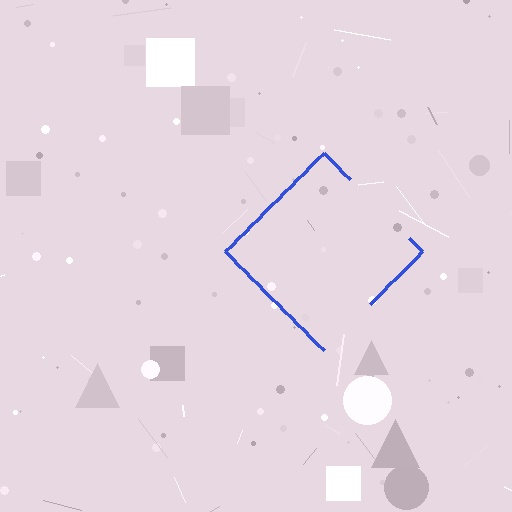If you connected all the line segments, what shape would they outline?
They would outline a diamond.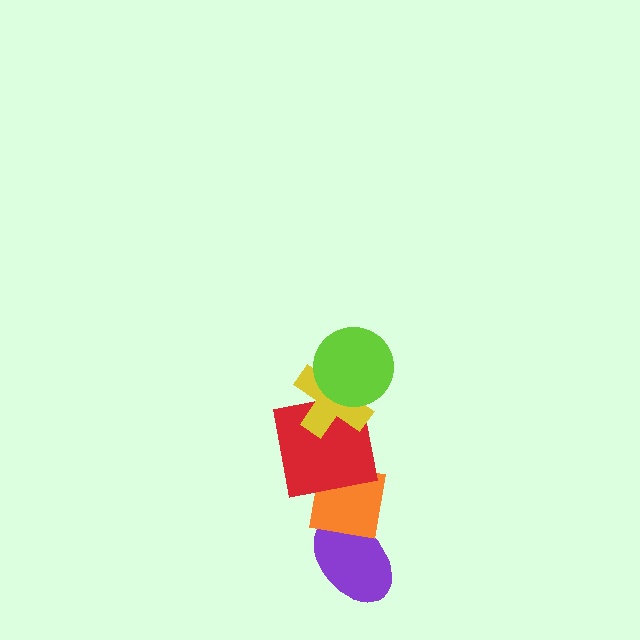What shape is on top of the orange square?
The red square is on top of the orange square.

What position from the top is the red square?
The red square is 3rd from the top.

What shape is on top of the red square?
The yellow cross is on top of the red square.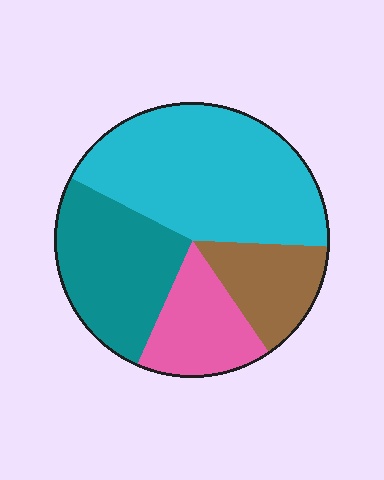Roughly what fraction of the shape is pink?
Pink takes up about one sixth (1/6) of the shape.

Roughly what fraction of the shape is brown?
Brown takes up less than a quarter of the shape.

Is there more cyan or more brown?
Cyan.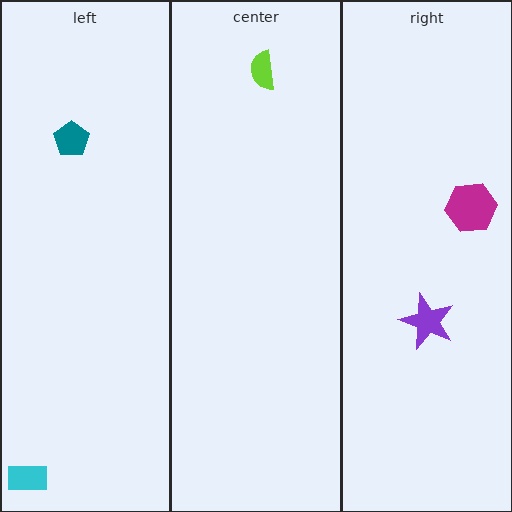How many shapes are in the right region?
2.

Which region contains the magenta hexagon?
The right region.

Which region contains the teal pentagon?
The left region.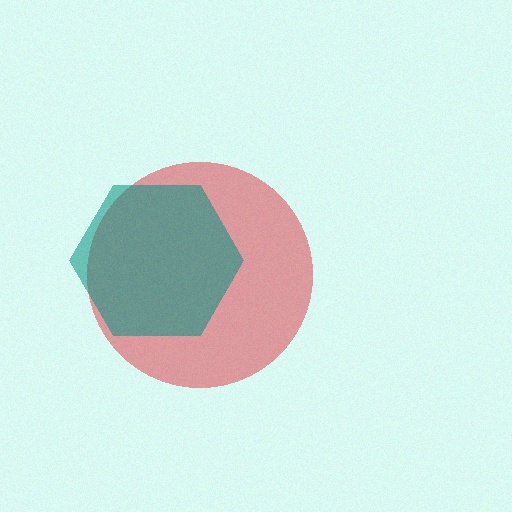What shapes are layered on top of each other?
The layered shapes are: a red circle, a teal hexagon.